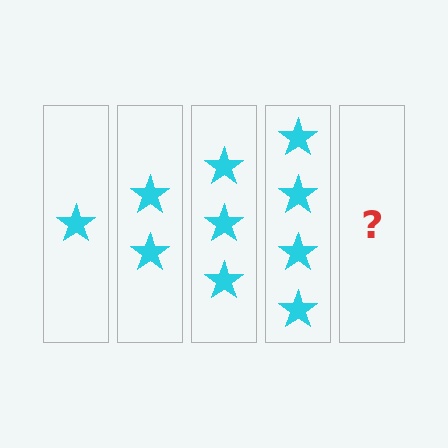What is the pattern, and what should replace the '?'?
The pattern is that each step adds one more star. The '?' should be 5 stars.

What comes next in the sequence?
The next element should be 5 stars.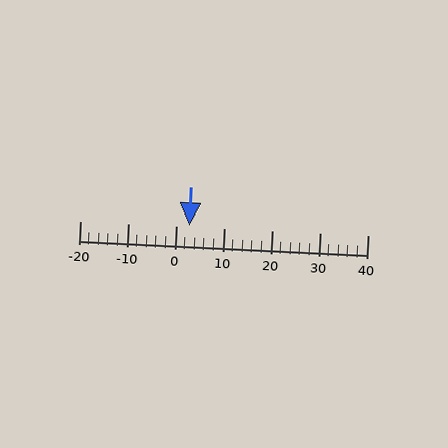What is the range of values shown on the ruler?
The ruler shows values from -20 to 40.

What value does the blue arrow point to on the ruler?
The blue arrow points to approximately 3.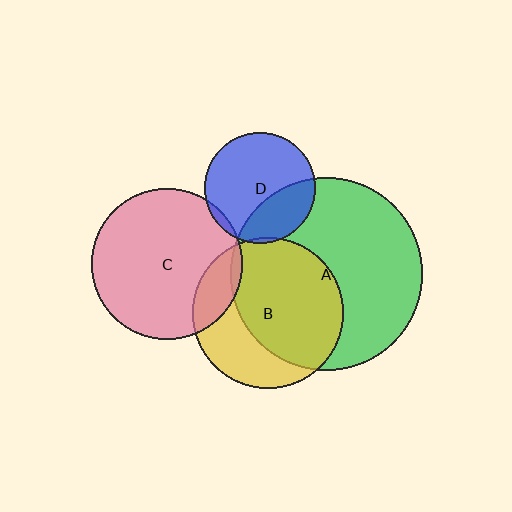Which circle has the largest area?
Circle A (green).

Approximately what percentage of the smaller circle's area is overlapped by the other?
Approximately 15%.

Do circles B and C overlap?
Yes.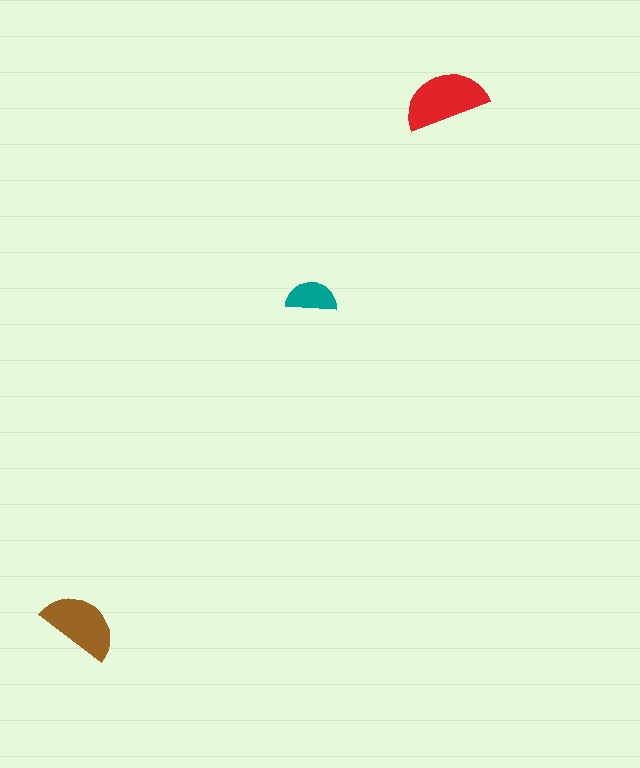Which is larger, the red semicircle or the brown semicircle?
The red one.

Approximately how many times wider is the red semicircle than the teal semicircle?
About 1.5 times wider.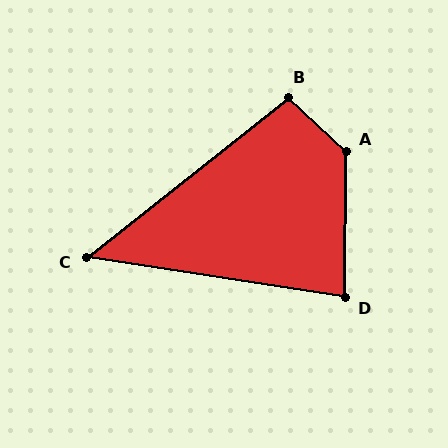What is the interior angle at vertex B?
Approximately 98 degrees (obtuse).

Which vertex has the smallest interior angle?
C, at approximately 47 degrees.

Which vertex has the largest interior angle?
A, at approximately 133 degrees.